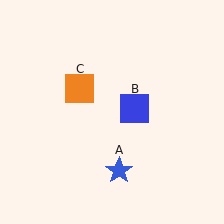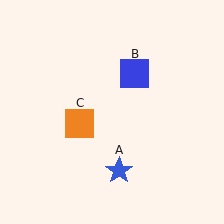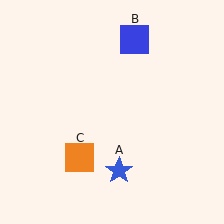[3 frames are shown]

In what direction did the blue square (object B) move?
The blue square (object B) moved up.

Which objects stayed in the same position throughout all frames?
Blue star (object A) remained stationary.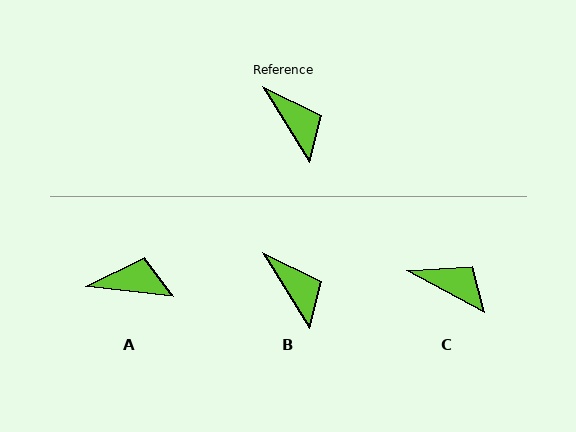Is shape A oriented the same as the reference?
No, it is off by about 52 degrees.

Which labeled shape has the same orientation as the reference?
B.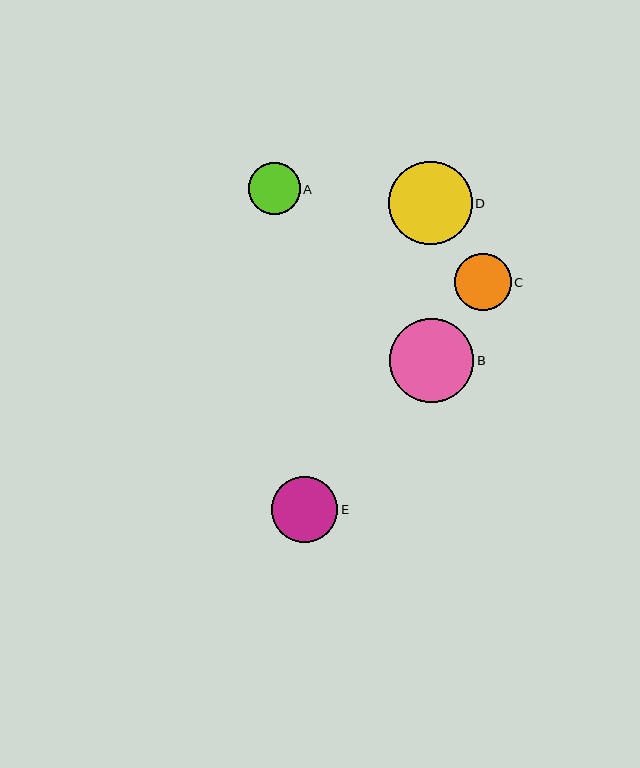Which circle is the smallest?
Circle A is the smallest with a size of approximately 52 pixels.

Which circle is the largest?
Circle B is the largest with a size of approximately 84 pixels.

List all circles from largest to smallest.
From largest to smallest: B, D, E, C, A.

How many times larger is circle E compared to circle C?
Circle E is approximately 1.2 times the size of circle C.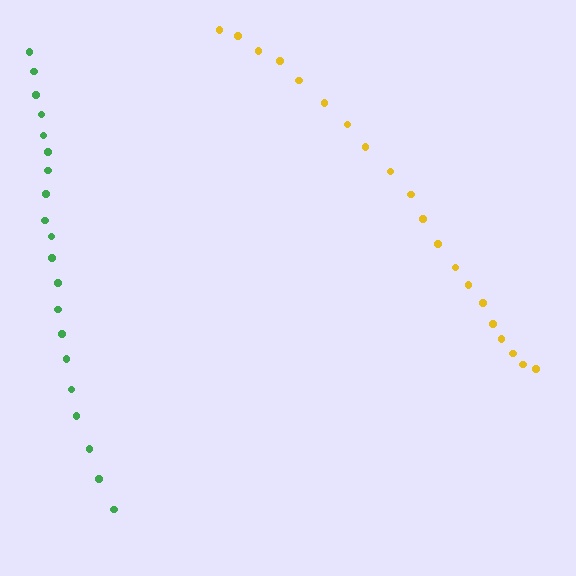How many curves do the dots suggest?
There are 2 distinct paths.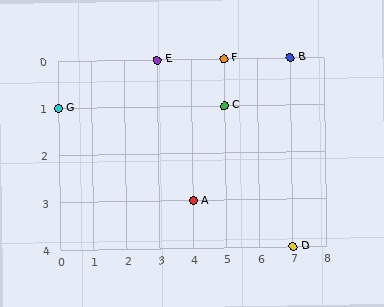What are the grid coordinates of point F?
Point F is at grid coordinates (5, 0).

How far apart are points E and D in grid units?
Points E and D are 4 columns and 4 rows apart (about 5.7 grid units diagonally).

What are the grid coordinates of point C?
Point C is at grid coordinates (5, 1).